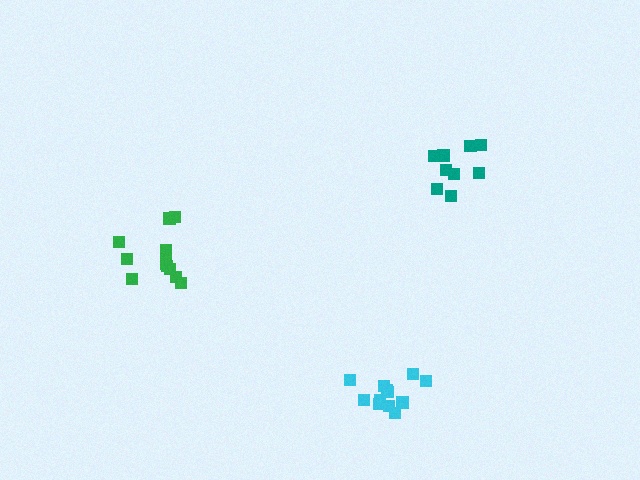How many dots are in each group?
Group 1: 9 dots, Group 2: 11 dots, Group 3: 12 dots (32 total).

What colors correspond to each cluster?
The clusters are colored: teal, green, cyan.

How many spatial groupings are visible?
There are 3 spatial groupings.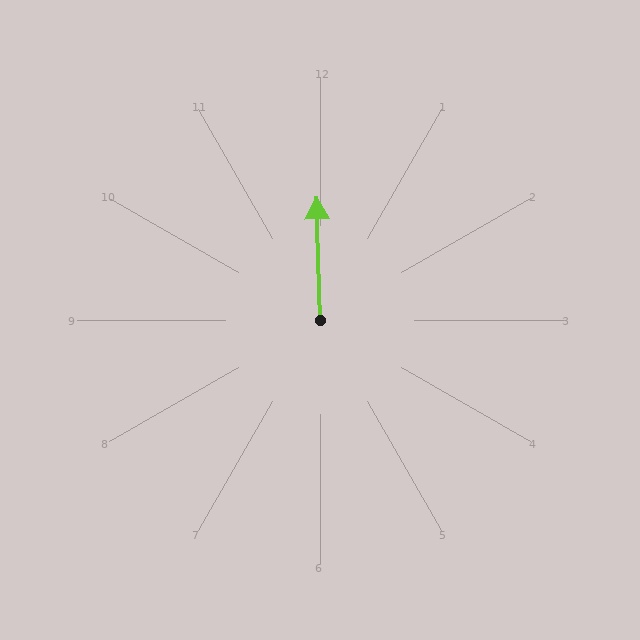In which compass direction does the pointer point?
North.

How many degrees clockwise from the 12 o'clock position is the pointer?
Approximately 358 degrees.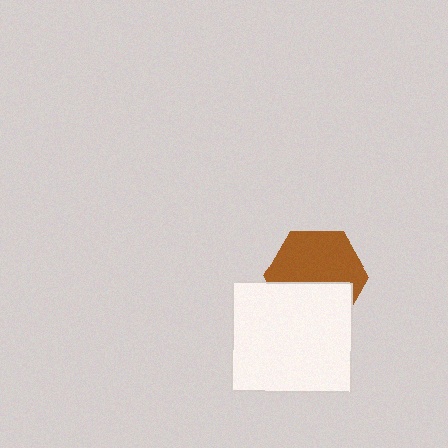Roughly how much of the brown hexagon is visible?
About half of it is visible (roughly 60%).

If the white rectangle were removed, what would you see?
You would see the complete brown hexagon.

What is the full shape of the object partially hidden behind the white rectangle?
The partially hidden object is a brown hexagon.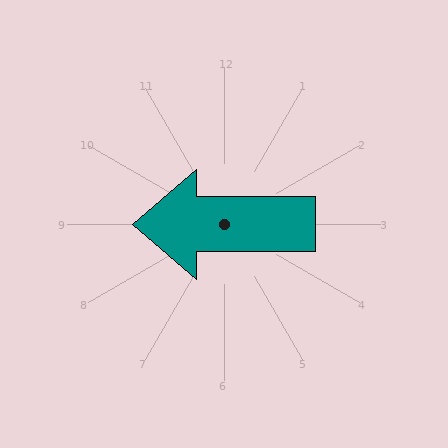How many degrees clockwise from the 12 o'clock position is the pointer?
Approximately 270 degrees.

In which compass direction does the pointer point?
West.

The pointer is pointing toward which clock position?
Roughly 9 o'clock.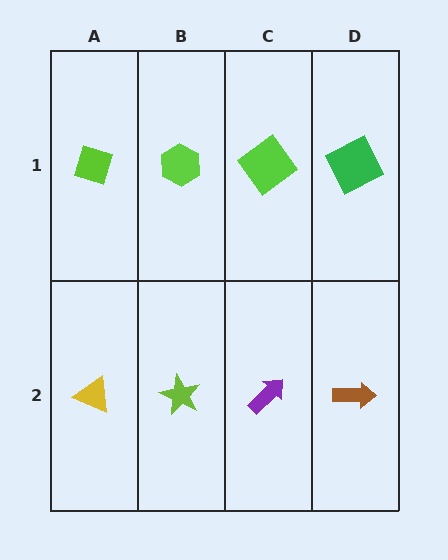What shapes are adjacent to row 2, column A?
A lime diamond (row 1, column A), a lime star (row 2, column B).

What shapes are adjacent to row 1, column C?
A purple arrow (row 2, column C), a lime hexagon (row 1, column B), a green square (row 1, column D).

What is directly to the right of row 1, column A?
A lime hexagon.